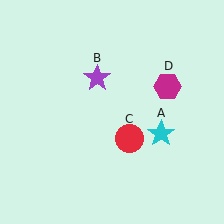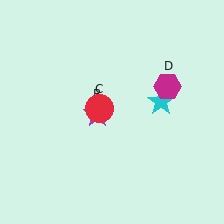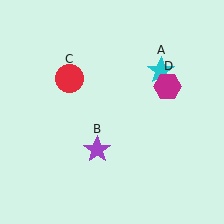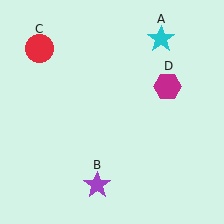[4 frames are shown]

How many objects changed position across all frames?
3 objects changed position: cyan star (object A), purple star (object B), red circle (object C).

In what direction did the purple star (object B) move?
The purple star (object B) moved down.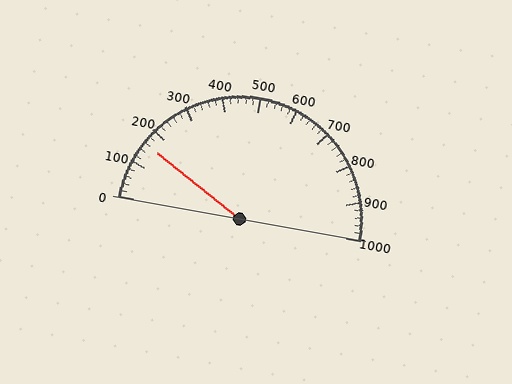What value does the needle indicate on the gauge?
The needle indicates approximately 160.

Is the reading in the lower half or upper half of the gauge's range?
The reading is in the lower half of the range (0 to 1000).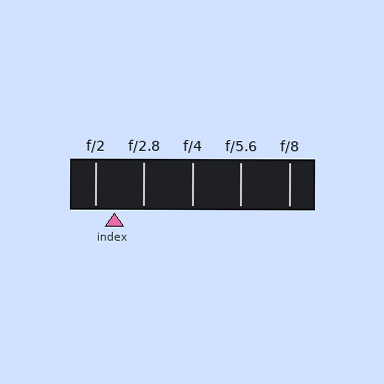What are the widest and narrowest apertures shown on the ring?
The widest aperture shown is f/2 and the narrowest is f/8.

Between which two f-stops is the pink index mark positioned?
The index mark is between f/2 and f/2.8.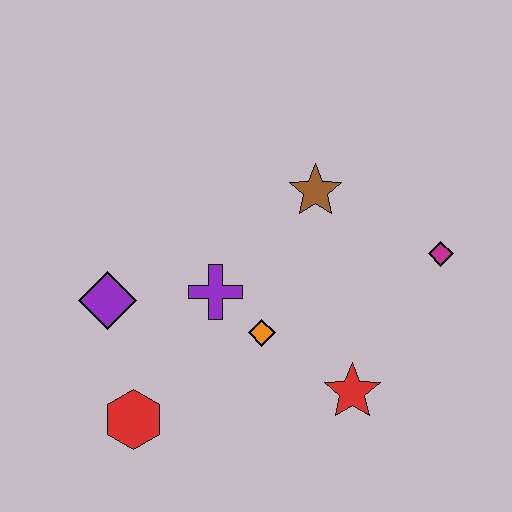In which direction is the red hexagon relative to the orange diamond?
The red hexagon is to the left of the orange diamond.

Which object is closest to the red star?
The orange diamond is closest to the red star.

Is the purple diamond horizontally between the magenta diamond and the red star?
No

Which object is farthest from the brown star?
The red hexagon is farthest from the brown star.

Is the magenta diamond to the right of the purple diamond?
Yes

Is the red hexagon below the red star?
Yes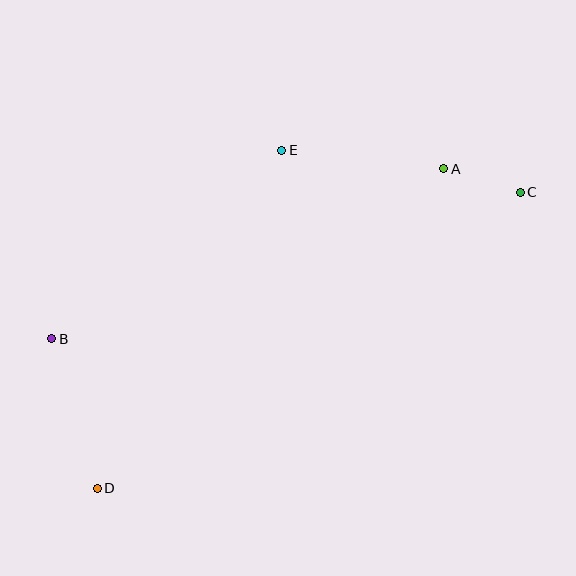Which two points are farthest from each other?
Points C and D are farthest from each other.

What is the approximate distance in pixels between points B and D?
The distance between B and D is approximately 156 pixels.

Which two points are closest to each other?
Points A and C are closest to each other.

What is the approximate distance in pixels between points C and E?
The distance between C and E is approximately 242 pixels.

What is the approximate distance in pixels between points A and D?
The distance between A and D is approximately 471 pixels.